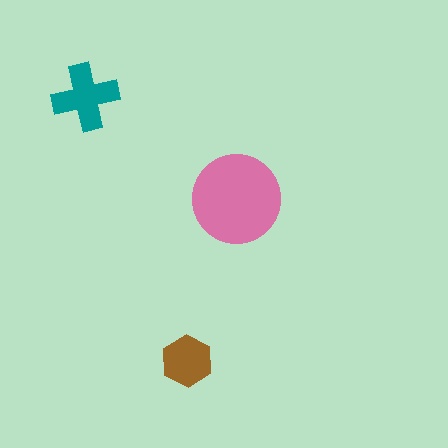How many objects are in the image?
There are 3 objects in the image.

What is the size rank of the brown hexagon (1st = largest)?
3rd.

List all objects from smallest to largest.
The brown hexagon, the teal cross, the pink circle.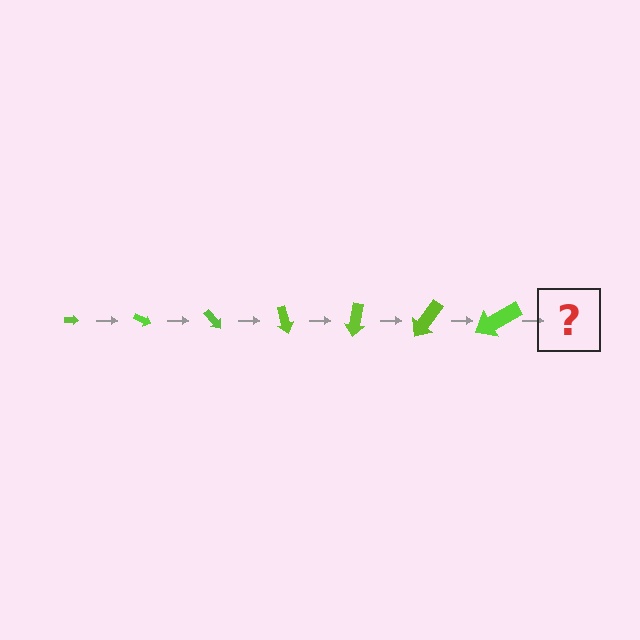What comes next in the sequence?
The next element should be an arrow, larger than the previous one and rotated 175 degrees from the start.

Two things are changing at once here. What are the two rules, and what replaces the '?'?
The two rules are that the arrow grows larger each step and it rotates 25 degrees each step. The '?' should be an arrow, larger than the previous one and rotated 175 degrees from the start.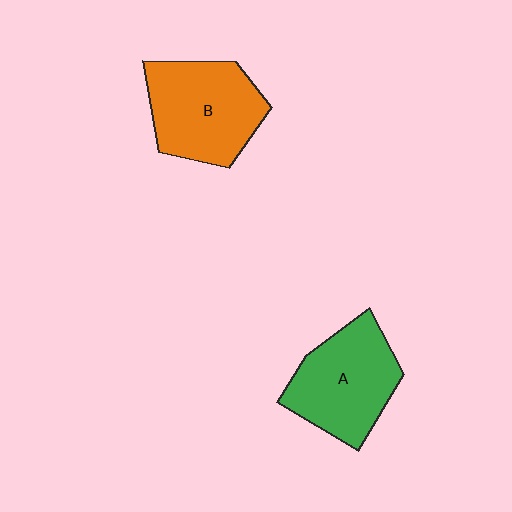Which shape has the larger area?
Shape B (orange).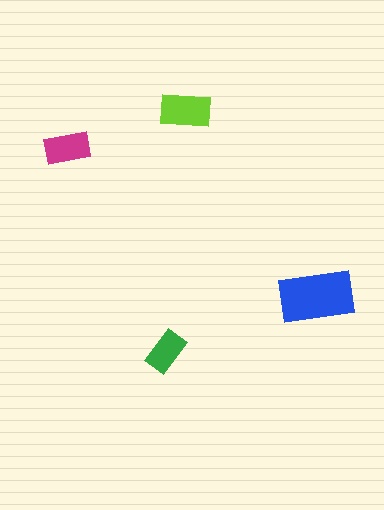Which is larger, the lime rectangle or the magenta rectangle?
The lime one.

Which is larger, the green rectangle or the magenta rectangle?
The magenta one.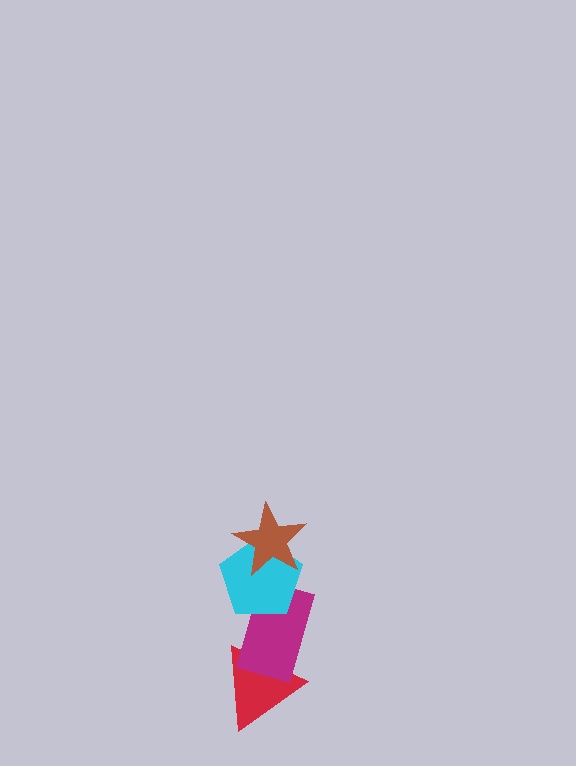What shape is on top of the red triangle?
The magenta rectangle is on top of the red triangle.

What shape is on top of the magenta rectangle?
The cyan pentagon is on top of the magenta rectangle.